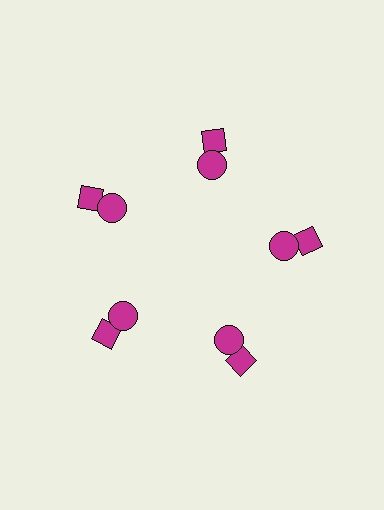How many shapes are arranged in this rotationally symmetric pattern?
There are 10 shapes, arranged in 5 groups of 2.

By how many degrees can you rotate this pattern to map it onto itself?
The pattern maps onto itself every 72 degrees of rotation.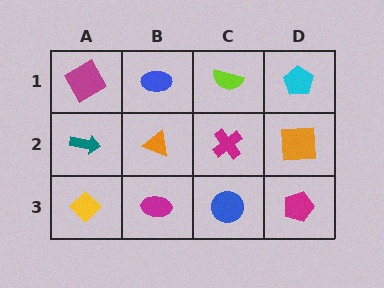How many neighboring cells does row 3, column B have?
3.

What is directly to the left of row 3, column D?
A blue circle.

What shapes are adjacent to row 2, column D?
A cyan pentagon (row 1, column D), a magenta pentagon (row 3, column D), a magenta cross (row 2, column C).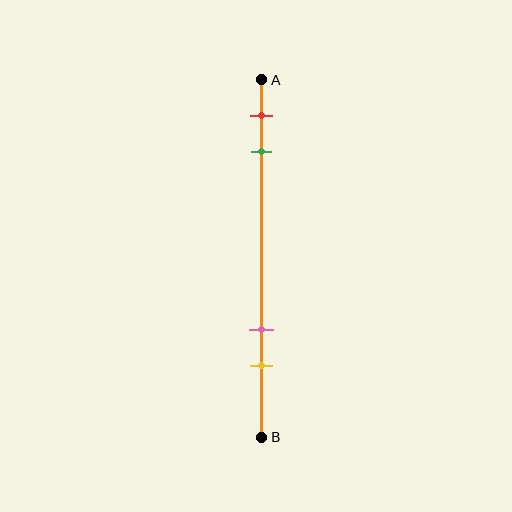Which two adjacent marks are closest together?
The red and green marks are the closest adjacent pair.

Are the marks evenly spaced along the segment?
No, the marks are not evenly spaced.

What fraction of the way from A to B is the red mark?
The red mark is approximately 10% (0.1) of the way from A to B.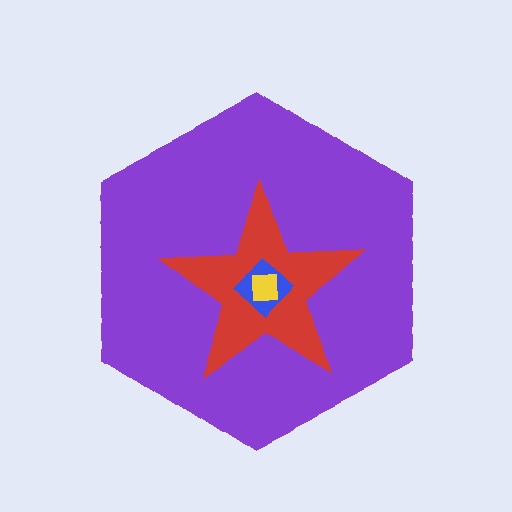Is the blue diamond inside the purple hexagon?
Yes.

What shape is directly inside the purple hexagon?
The red star.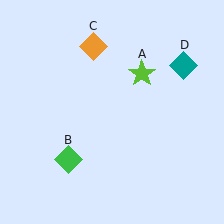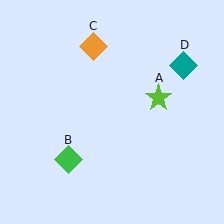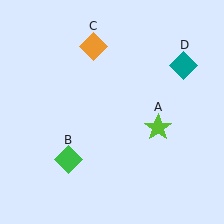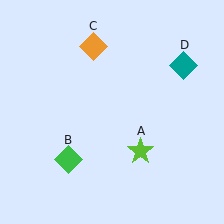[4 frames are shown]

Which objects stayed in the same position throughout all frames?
Green diamond (object B) and orange diamond (object C) and teal diamond (object D) remained stationary.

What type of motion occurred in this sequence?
The lime star (object A) rotated clockwise around the center of the scene.